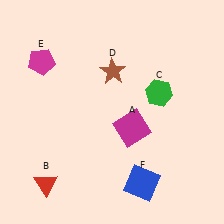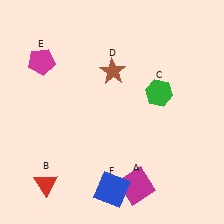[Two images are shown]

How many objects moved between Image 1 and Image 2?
2 objects moved between the two images.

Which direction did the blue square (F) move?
The blue square (F) moved left.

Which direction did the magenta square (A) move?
The magenta square (A) moved down.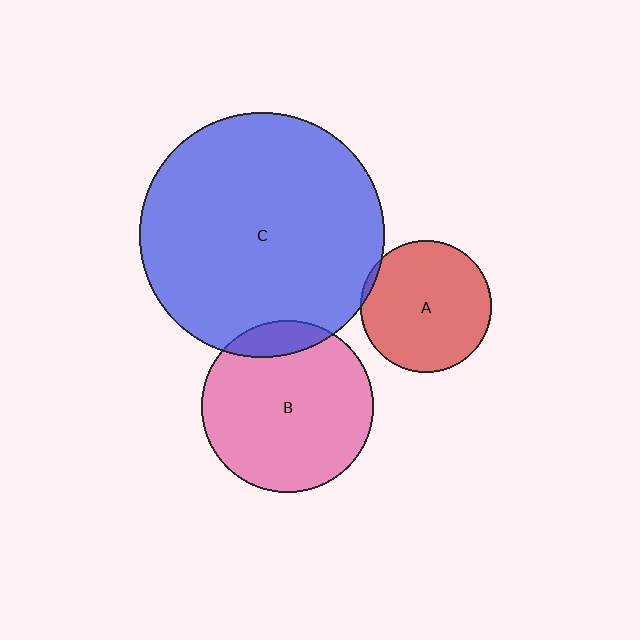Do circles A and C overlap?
Yes.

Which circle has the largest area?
Circle C (blue).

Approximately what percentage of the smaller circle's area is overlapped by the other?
Approximately 5%.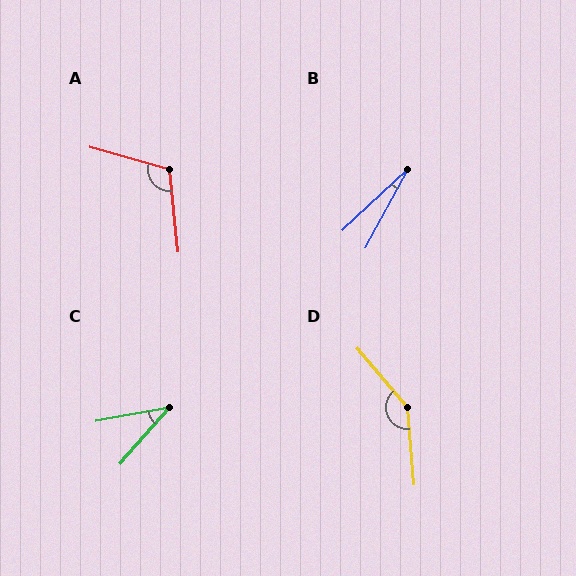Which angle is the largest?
D, at approximately 145 degrees.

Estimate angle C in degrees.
Approximately 38 degrees.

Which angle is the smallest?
B, at approximately 19 degrees.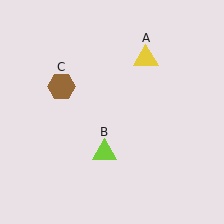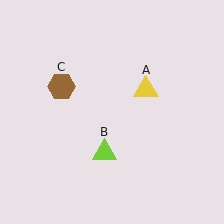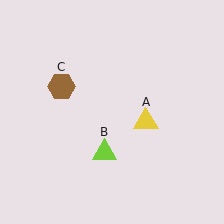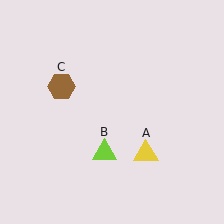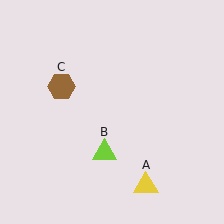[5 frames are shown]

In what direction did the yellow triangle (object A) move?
The yellow triangle (object A) moved down.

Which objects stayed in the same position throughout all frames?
Lime triangle (object B) and brown hexagon (object C) remained stationary.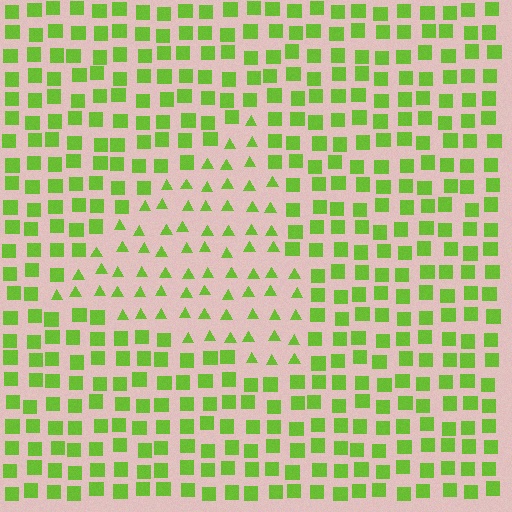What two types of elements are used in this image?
The image uses triangles inside the triangle region and squares outside it.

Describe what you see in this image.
The image is filled with small lime elements arranged in a uniform grid. A triangle-shaped region contains triangles, while the surrounding area contains squares. The boundary is defined purely by the change in element shape.